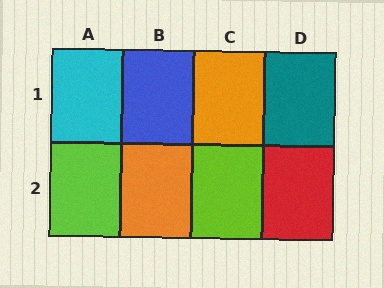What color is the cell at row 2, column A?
Lime.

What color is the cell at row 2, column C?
Lime.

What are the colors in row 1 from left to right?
Cyan, blue, orange, teal.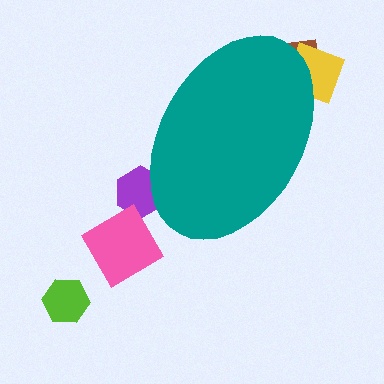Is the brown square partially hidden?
Yes, the brown square is partially hidden behind the teal ellipse.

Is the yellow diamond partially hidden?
Yes, the yellow diamond is partially hidden behind the teal ellipse.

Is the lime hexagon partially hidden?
No, the lime hexagon is fully visible.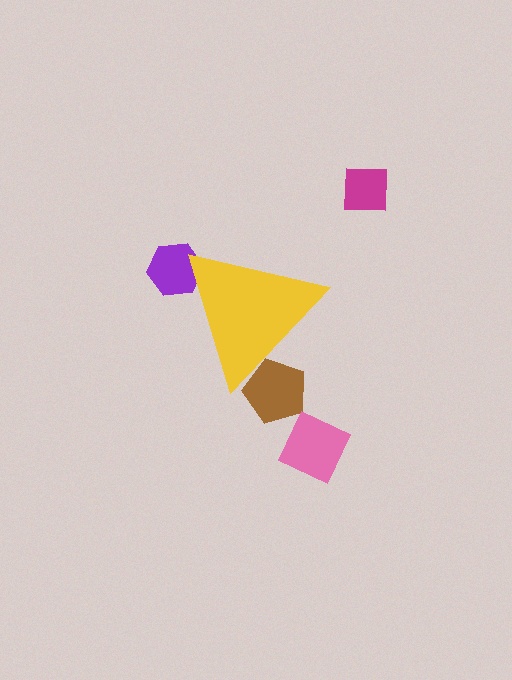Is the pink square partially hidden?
No, the pink square is fully visible.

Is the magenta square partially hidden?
No, the magenta square is fully visible.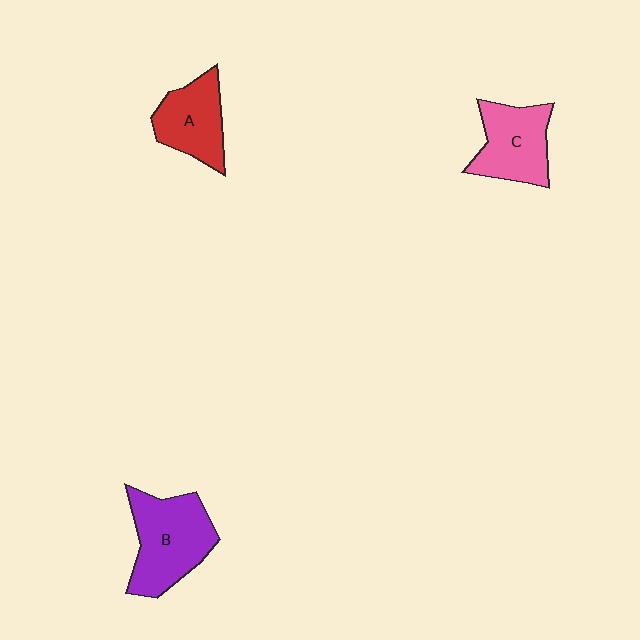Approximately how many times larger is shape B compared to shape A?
Approximately 1.4 times.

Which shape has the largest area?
Shape B (purple).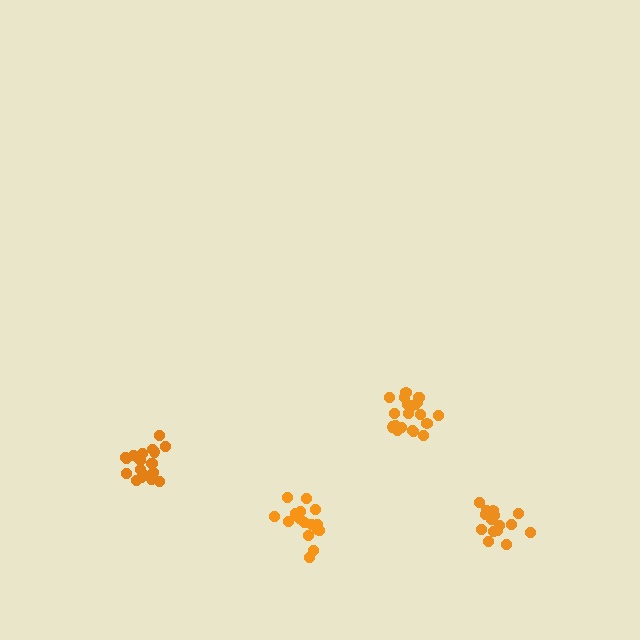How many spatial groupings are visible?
There are 4 spatial groupings.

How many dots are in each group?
Group 1: 21 dots, Group 2: 20 dots, Group 3: 17 dots, Group 4: 17 dots (75 total).